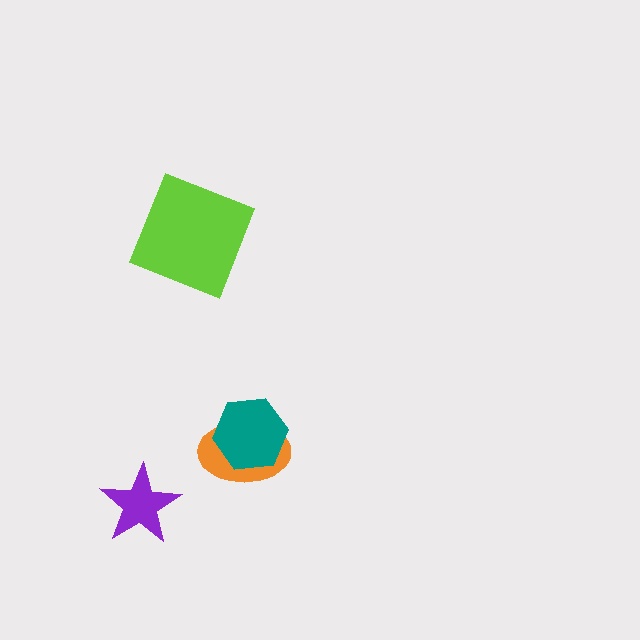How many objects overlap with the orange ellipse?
1 object overlaps with the orange ellipse.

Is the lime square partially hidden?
No, no other shape covers it.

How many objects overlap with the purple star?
0 objects overlap with the purple star.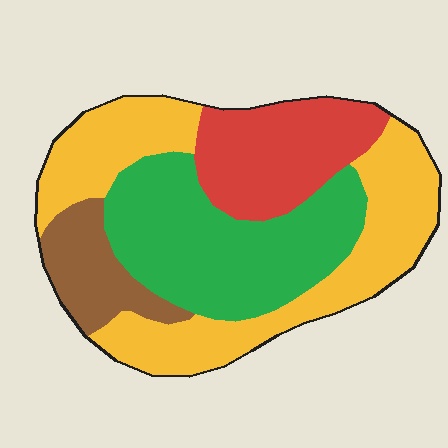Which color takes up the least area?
Brown, at roughly 10%.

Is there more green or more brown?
Green.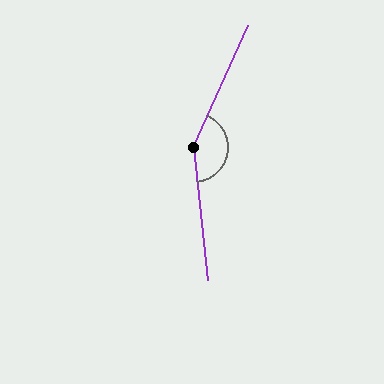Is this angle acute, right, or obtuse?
It is obtuse.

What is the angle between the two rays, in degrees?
Approximately 149 degrees.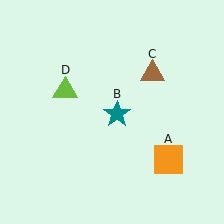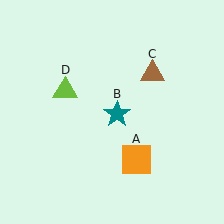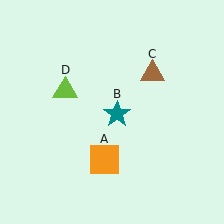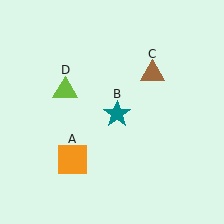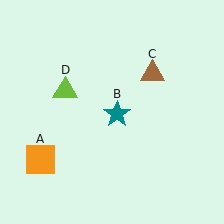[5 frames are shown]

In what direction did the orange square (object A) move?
The orange square (object A) moved left.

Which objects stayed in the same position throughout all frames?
Teal star (object B) and brown triangle (object C) and lime triangle (object D) remained stationary.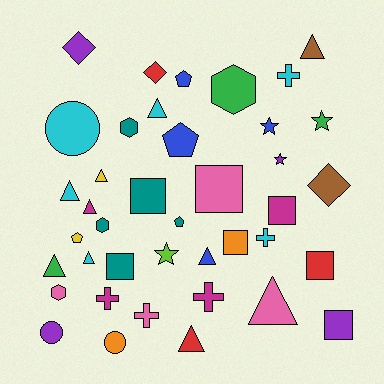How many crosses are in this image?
There are 5 crosses.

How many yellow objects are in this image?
There are 2 yellow objects.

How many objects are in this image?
There are 40 objects.